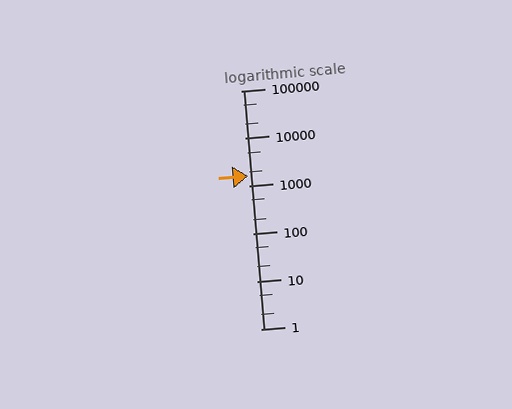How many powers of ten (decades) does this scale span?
The scale spans 5 decades, from 1 to 100000.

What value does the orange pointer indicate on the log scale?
The pointer indicates approximately 1600.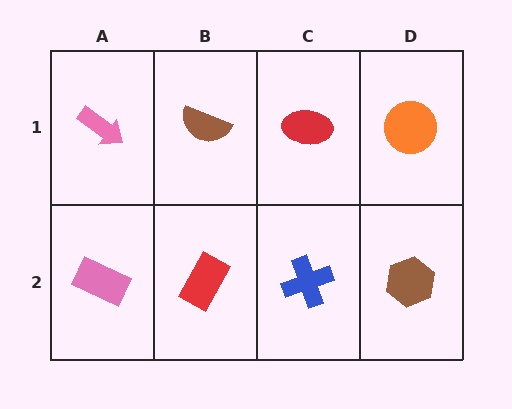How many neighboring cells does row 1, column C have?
3.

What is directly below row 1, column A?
A pink rectangle.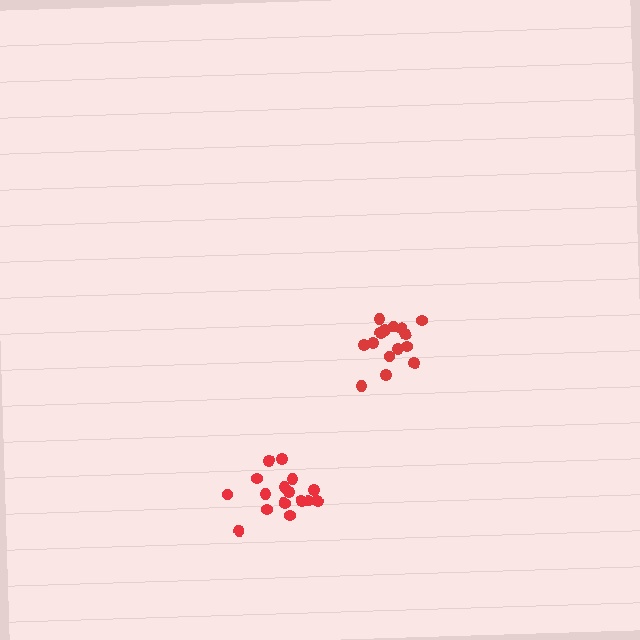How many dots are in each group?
Group 1: 15 dots, Group 2: 17 dots (32 total).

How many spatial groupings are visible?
There are 2 spatial groupings.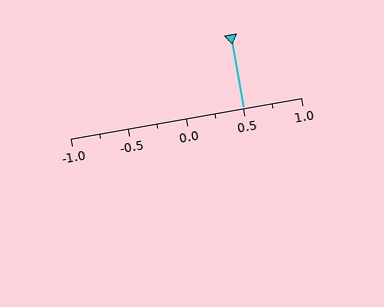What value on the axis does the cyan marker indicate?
The marker indicates approximately 0.5.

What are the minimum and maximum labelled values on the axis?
The axis runs from -1.0 to 1.0.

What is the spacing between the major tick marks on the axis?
The major ticks are spaced 0.5 apart.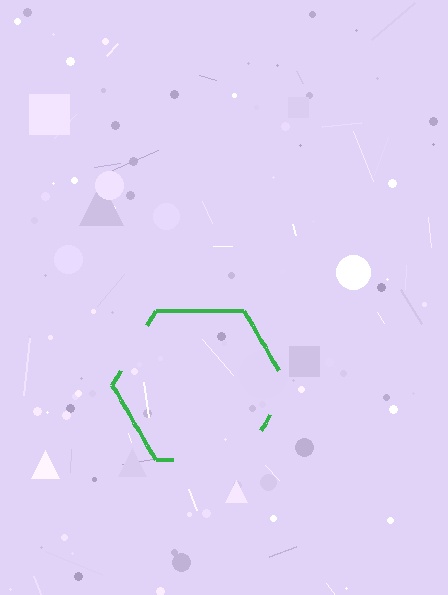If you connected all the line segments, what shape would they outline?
They would outline a hexagon.